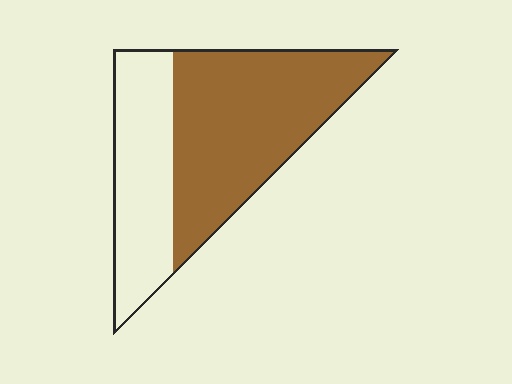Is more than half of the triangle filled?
Yes.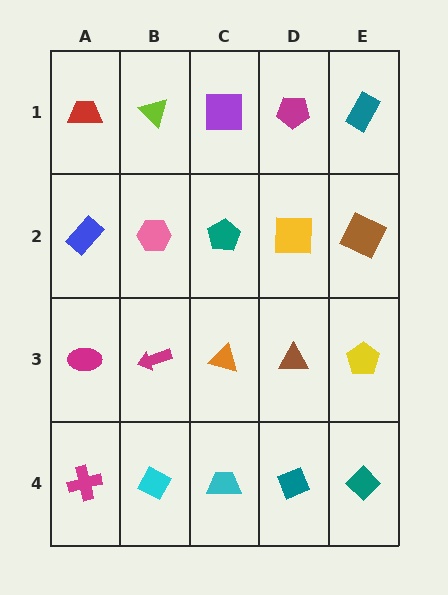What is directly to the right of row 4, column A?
A cyan diamond.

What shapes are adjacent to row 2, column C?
A purple square (row 1, column C), an orange triangle (row 3, column C), a pink hexagon (row 2, column B), a yellow square (row 2, column D).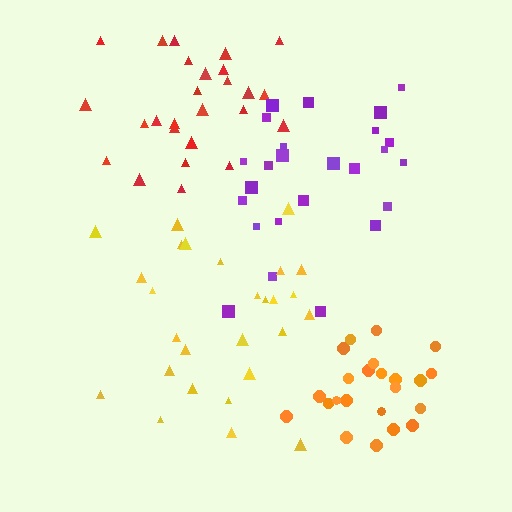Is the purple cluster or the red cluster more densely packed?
Red.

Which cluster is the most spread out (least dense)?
Yellow.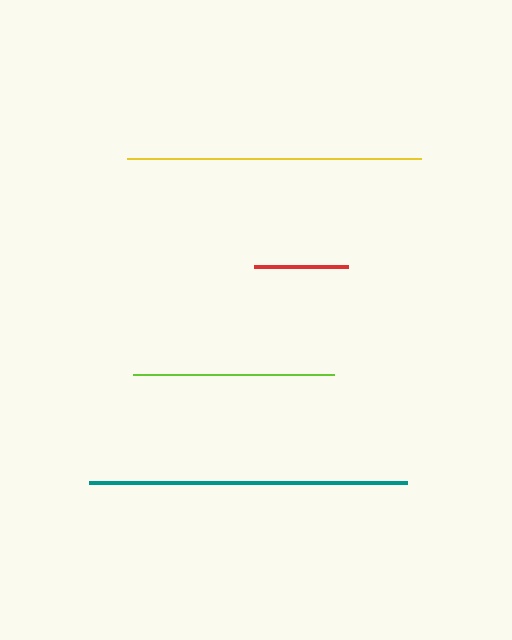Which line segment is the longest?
The teal line is the longest at approximately 318 pixels.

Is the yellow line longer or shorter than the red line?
The yellow line is longer than the red line.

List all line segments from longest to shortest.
From longest to shortest: teal, yellow, lime, red.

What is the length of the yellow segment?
The yellow segment is approximately 294 pixels long.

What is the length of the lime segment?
The lime segment is approximately 201 pixels long.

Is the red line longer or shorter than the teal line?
The teal line is longer than the red line.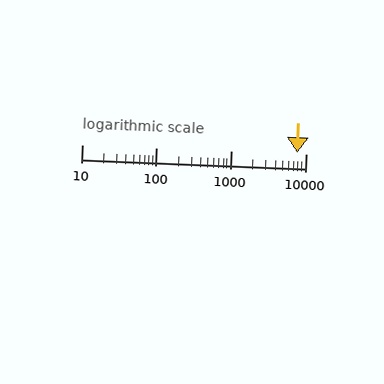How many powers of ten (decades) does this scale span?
The scale spans 3 decades, from 10 to 10000.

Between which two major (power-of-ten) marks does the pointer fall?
The pointer is between 1000 and 10000.